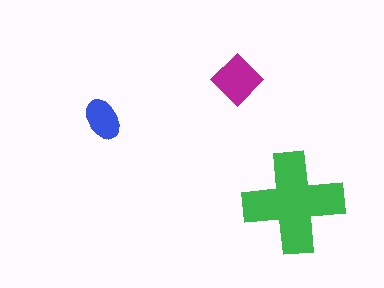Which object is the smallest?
The blue ellipse.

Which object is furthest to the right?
The green cross is rightmost.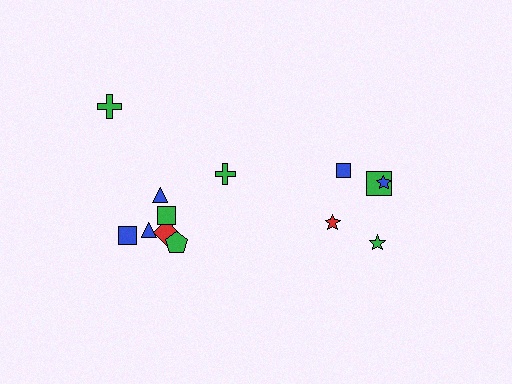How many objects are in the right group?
There are 5 objects.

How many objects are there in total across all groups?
There are 13 objects.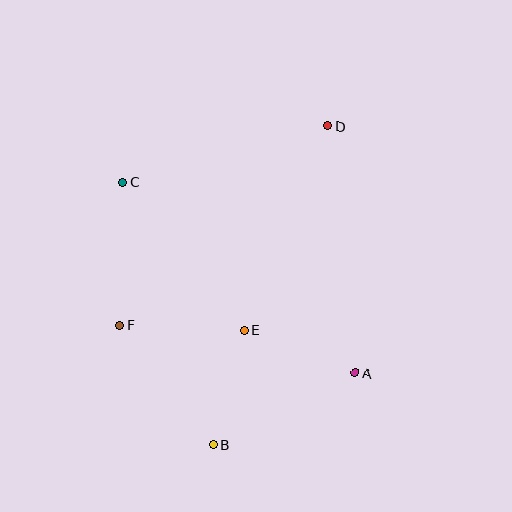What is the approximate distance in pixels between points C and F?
The distance between C and F is approximately 143 pixels.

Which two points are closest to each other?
Points B and E are closest to each other.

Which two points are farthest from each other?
Points B and D are farthest from each other.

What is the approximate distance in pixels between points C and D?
The distance between C and D is approximately 213 pixels.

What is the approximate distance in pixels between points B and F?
The distance between B and F is approximately 152 pixels.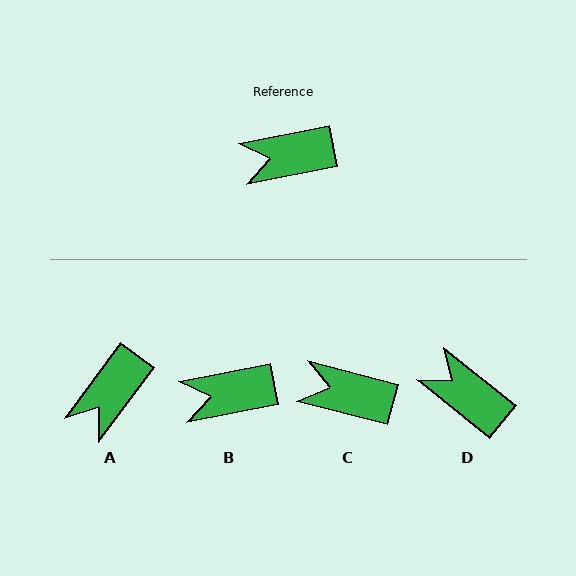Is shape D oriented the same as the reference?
No, it is off by about 50 degrees.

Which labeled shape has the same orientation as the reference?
B.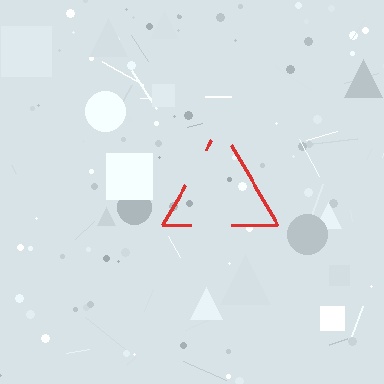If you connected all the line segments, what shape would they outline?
They would outline a triangle.